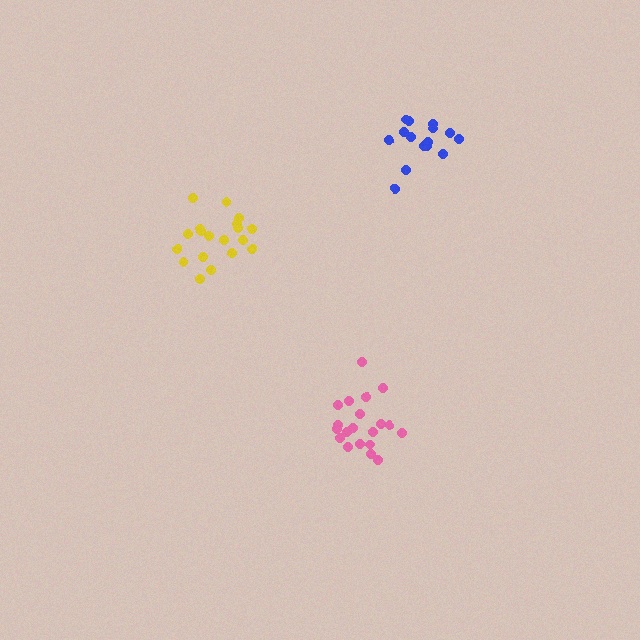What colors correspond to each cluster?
The clusters are colored: pink, yellow, blue.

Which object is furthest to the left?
The yellow cluster is leftmost.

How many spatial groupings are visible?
There are 3 spatial groupings.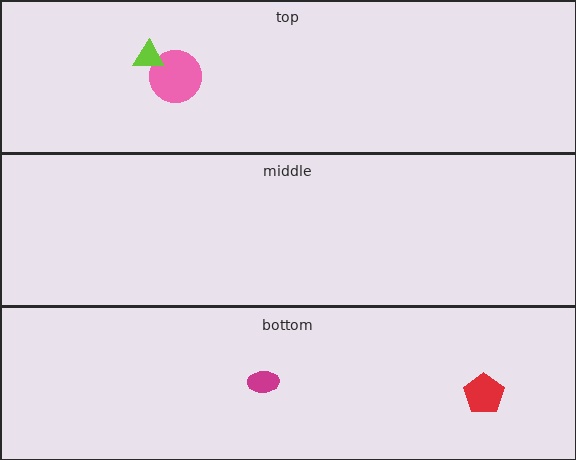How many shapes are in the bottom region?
2.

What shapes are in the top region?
The pink circle, the lime triangle.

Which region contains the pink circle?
The top region.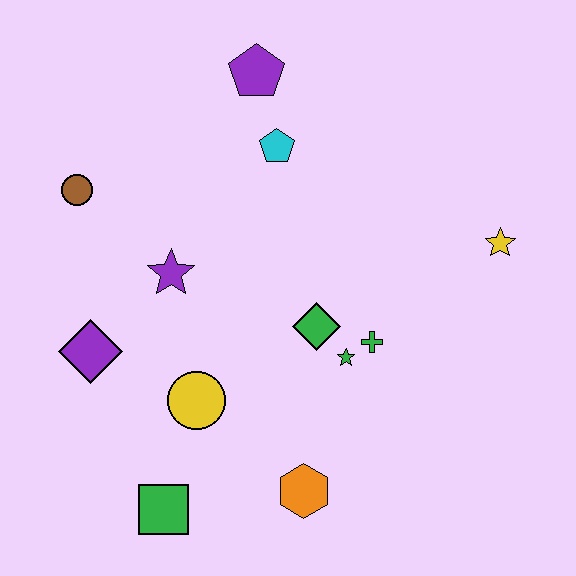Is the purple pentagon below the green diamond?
No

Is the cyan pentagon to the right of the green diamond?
No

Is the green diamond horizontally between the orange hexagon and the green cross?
Yes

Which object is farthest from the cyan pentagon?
The green square is farthest from the cyan pentagon.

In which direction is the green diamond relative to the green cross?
The green diamond is to the left of the green cross.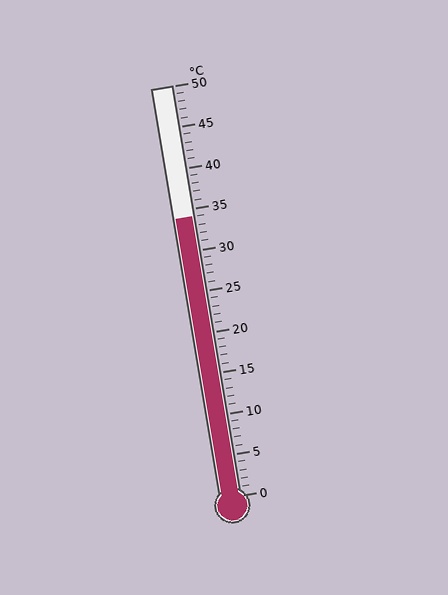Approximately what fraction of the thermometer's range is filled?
The thermometer is filled to approximately 70% of its range.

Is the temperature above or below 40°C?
The temperature is below 40°C.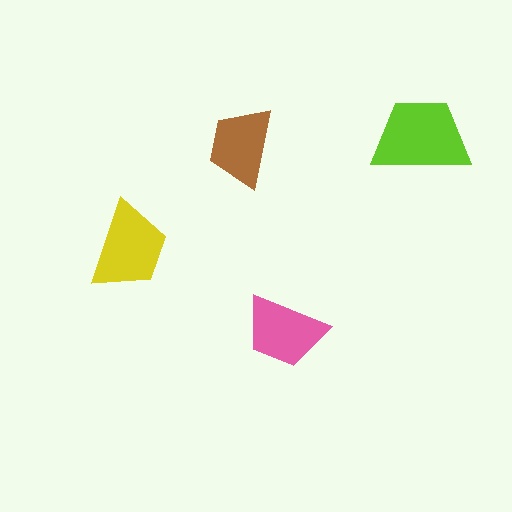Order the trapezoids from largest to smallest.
the lime one, the yellow one, the pink one, the brown one.